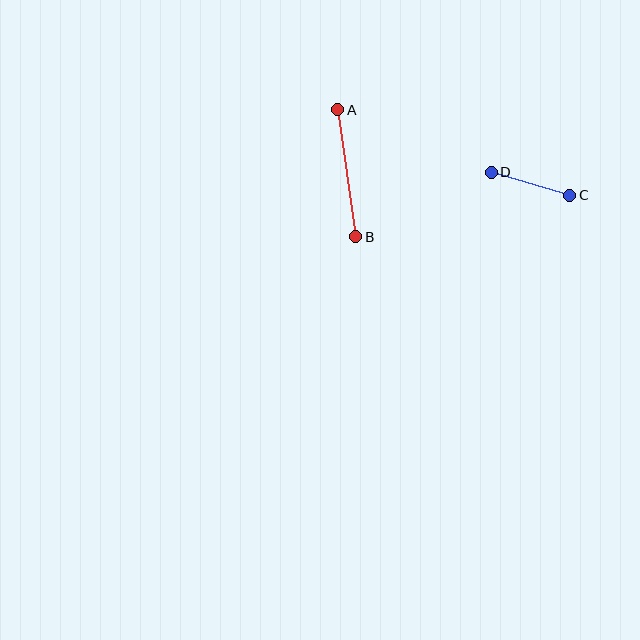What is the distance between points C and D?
The distance is approximately 82 pixels.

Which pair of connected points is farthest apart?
Points A and B are farthest apart.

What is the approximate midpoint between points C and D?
The midpoint is at approximately (530, 184) pixels.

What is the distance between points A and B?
The distance is approximately 129 pixels.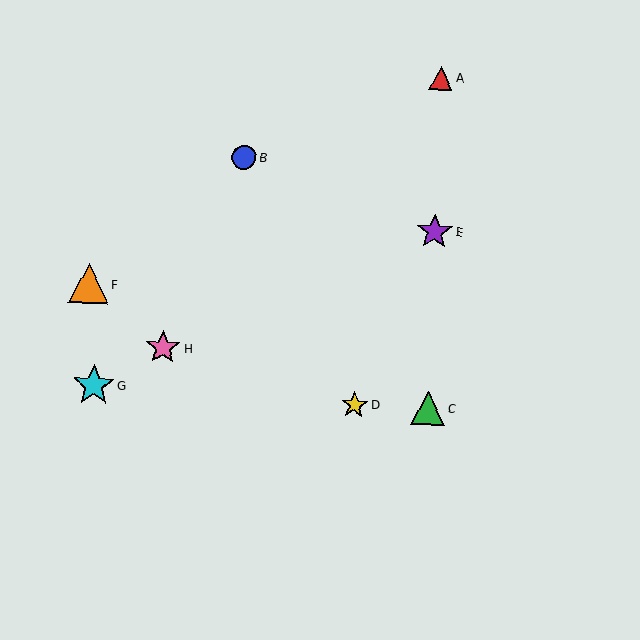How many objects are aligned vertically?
3 objects (A, C, E) are aligned vertically.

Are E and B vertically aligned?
No, E is at x≈435 and B is at x≈244.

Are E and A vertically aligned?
Yes, both are at x≈435.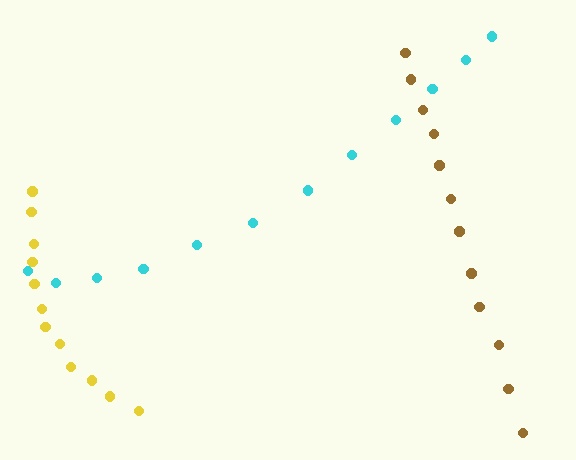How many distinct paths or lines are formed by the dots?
There are 3 distinct paths.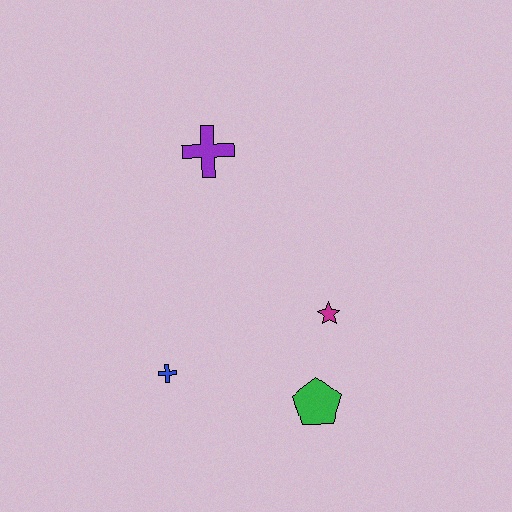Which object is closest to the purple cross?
The magenta star is closest to the purple cross.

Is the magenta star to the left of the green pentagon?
No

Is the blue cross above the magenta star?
No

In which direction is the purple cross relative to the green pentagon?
The purple cross is above the green pentagon.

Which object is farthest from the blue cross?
The purple cross is farthest from the blue cross.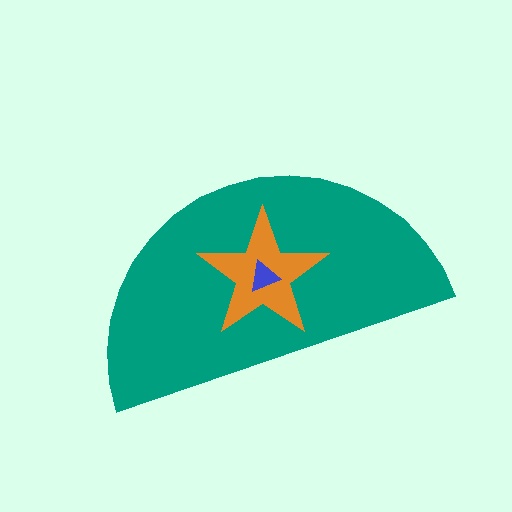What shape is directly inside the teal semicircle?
The orange star.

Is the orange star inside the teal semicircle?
Yes.